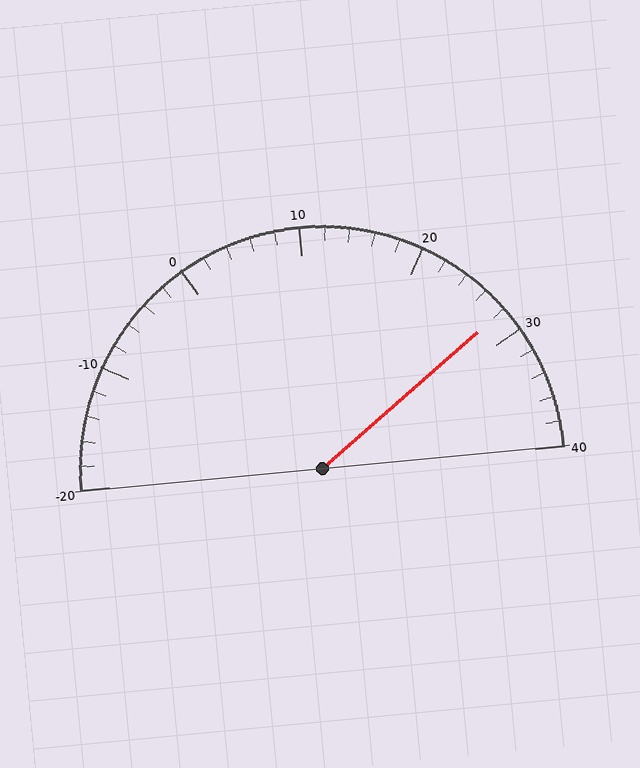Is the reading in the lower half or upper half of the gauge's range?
The reading is in the upper half of the range (-20 to 40).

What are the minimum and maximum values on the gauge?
The gauge ranges from -20 to 40.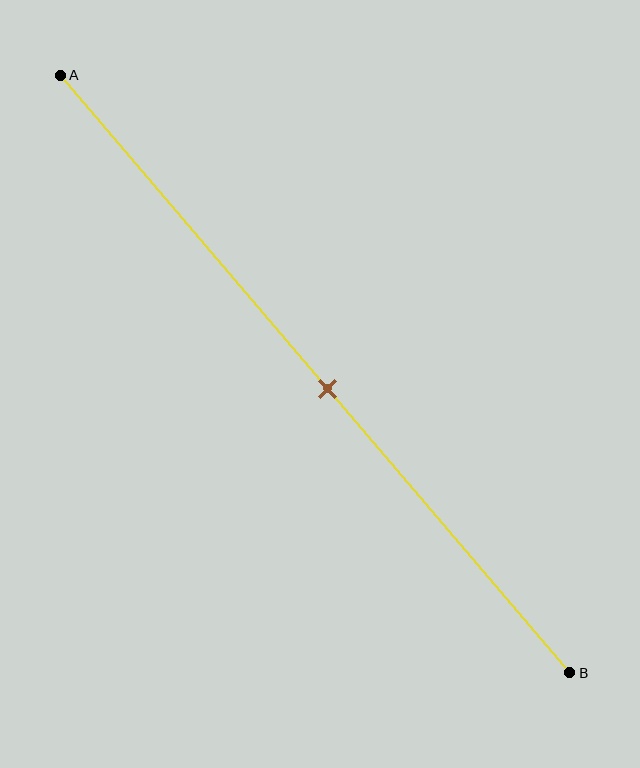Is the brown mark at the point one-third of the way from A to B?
No, the mark is at about 50% from A, not at the 33% one-third point.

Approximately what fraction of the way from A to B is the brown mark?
The brown mark is approximately 50% of the way from A to B.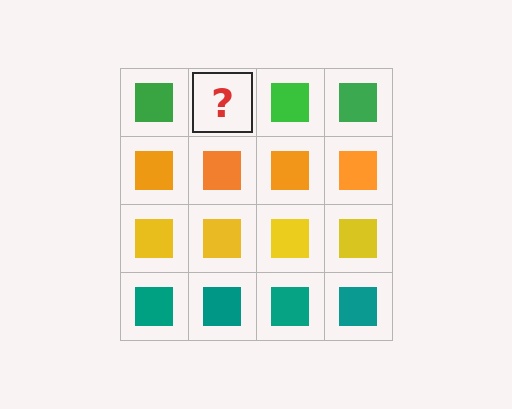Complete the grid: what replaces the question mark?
The question mark should be replaced with a green square.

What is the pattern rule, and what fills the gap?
The rule is that each row has a consistent color. The gap should be filled with a green square.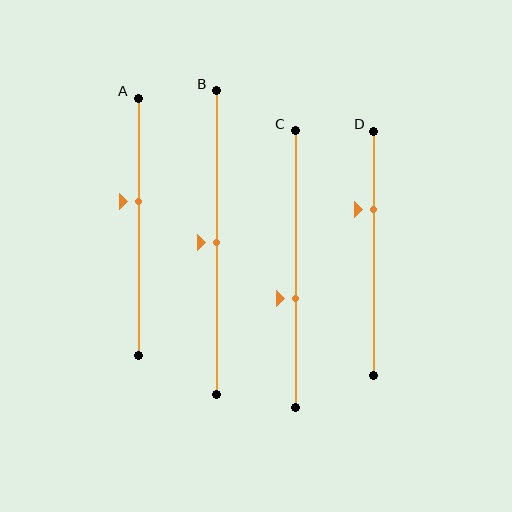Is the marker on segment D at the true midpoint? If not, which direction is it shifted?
No, the marker on segment D is shifted upward by about 18% of the segment length.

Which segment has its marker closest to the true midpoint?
Segment B has its marker closest to the true midpoint.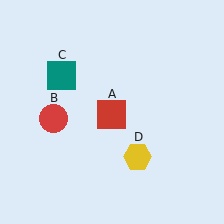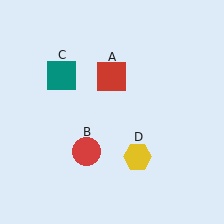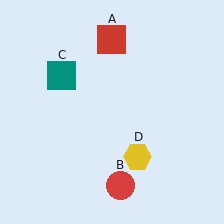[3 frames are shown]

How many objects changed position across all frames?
2 objects changed position: red square (object A), red circle (object B).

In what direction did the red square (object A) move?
The red square (object A) moved up.